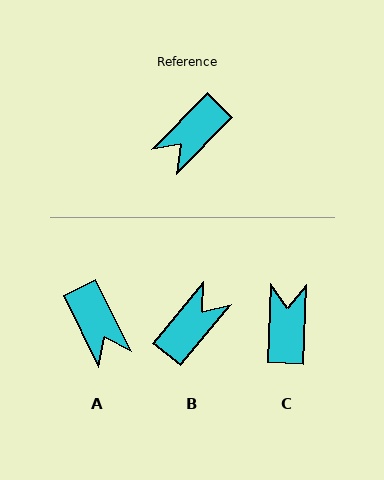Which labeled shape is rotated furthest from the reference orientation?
B, about 174 degrees away.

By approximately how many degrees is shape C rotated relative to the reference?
Approximately 137 degrees clockwise.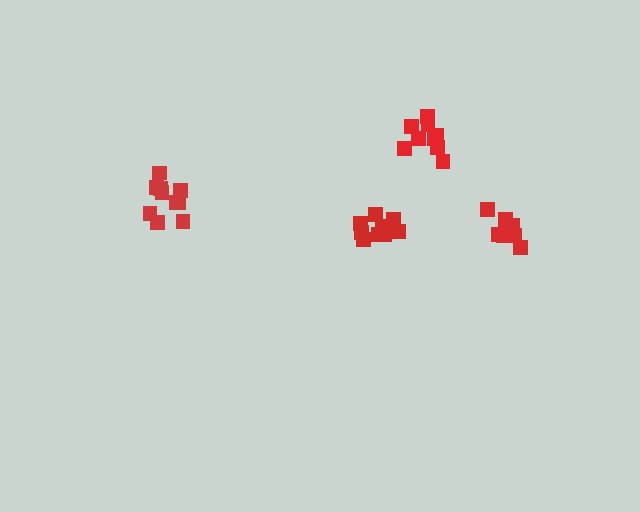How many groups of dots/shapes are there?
There are 4 groups.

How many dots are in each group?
Group 1: 10 dots, Group 2: 10 dots, Group 3: 8 dots, Group 4: 9 dots (37 total).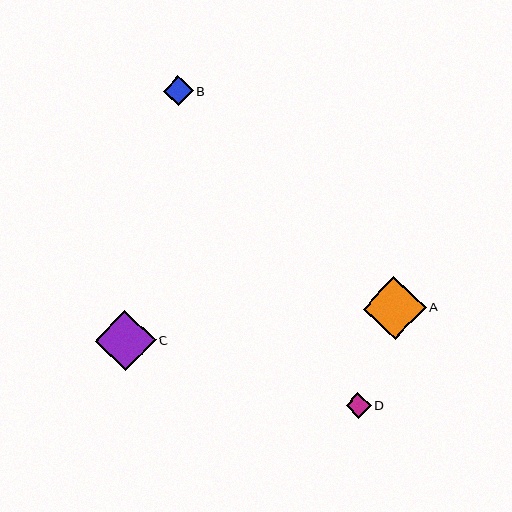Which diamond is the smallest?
Diamond D is the smallest with a size of approximately 25 pixels.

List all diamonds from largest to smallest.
From largest to smallest: A, C, B, D.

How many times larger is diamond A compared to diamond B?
Diamond A is approximately 2.1 times the size of diamond B.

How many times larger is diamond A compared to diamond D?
Diamond A is approximately 2.5 times the size of diamond D.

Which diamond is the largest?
Diamond A is the largest with a size of approximately 63 pixels.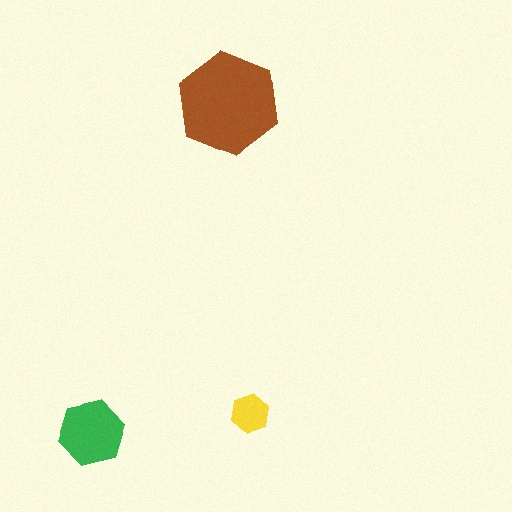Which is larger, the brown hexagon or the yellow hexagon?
The brown one.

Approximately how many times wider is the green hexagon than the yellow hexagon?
About 1.5 times wider.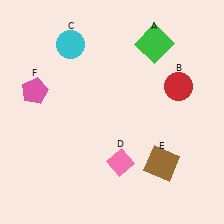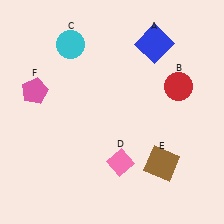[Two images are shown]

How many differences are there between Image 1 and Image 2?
There is 1 difference between the two images.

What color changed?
The square (A) changed from green in Image 1 to blue in Image 2.